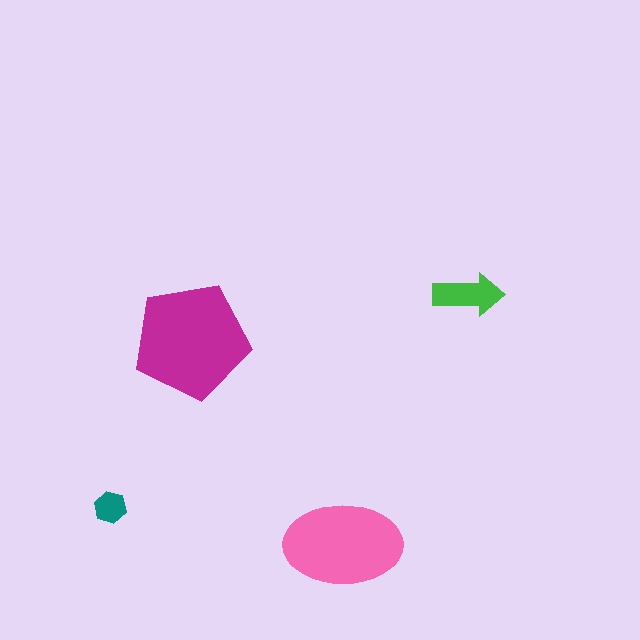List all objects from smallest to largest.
The teal hexagon, the green arrow, the pink ellipse, the magenta pentagon.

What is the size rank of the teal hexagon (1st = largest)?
4th.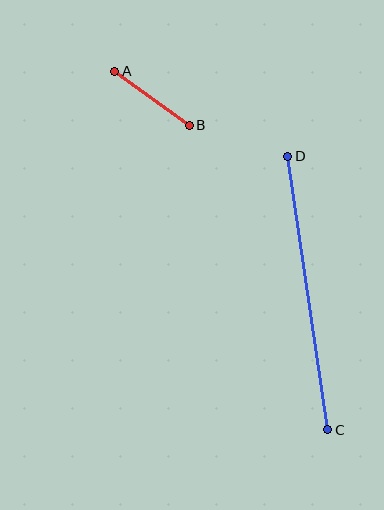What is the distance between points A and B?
The distance is approximately 92 pixels.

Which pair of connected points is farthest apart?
Points C and D are farthest apart.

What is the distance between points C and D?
The distance is approximately 276 pixels.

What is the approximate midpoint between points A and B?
The midpoint is at approximately (152, 98) pixels.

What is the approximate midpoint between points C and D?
The midpoint is at approximately (308, 293) pixels.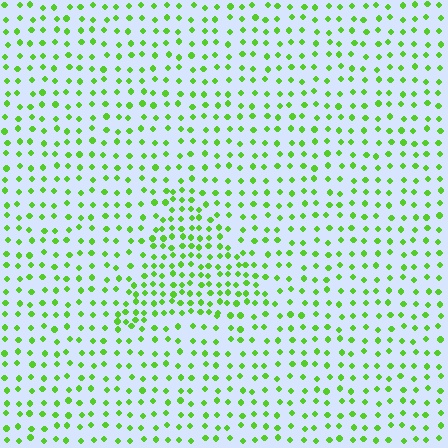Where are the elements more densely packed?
The elements are more densely packed inside the triangle boundary.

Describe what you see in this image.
The image contains small lime elements arranged at two different densities. A triangle-shaped region is visible where the elements are more densely packed than the surrounding area.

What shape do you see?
I see a triangle.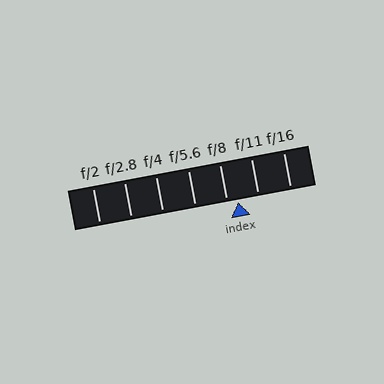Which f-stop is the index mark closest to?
The index mark is closest to f/8.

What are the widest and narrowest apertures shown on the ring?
The widest aperture shown is f/2 and the narrowest is f/16.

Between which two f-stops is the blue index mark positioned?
The index mark is between f/8 and f/11.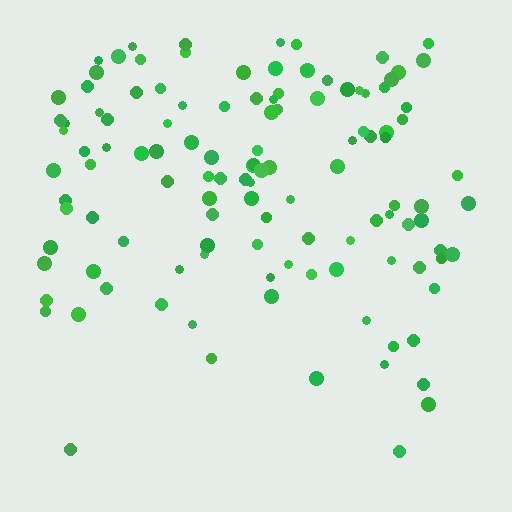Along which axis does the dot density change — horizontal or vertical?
Vertical.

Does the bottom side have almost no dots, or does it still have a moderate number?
Still a moderate number, just noticeably fewer than the top.